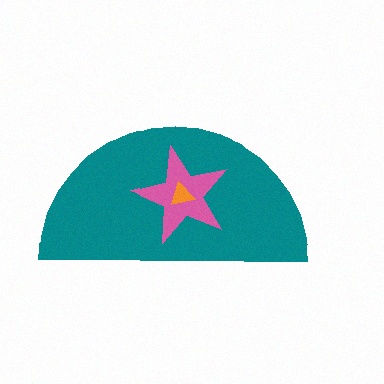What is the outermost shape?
The teal semicircle.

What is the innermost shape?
The orange triangle.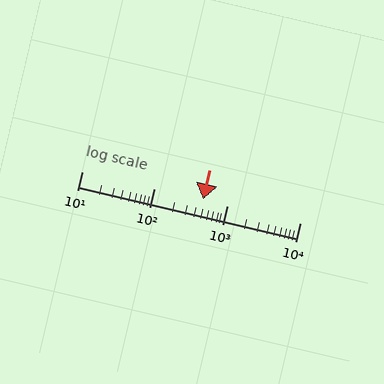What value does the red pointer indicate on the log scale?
The pointer indicates approximately 470.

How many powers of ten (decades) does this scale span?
The scale spans 3 decades, from 10 to 10000.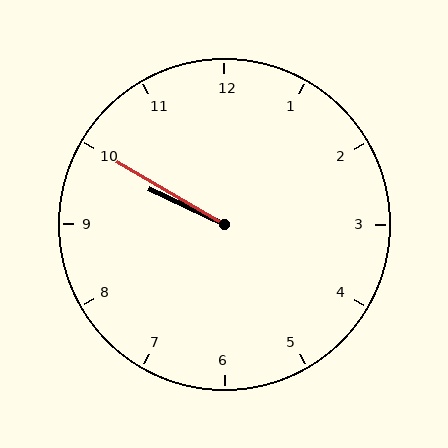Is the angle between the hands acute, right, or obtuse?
It is acute.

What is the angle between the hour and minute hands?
Approximately 5 degrees.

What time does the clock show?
9:50.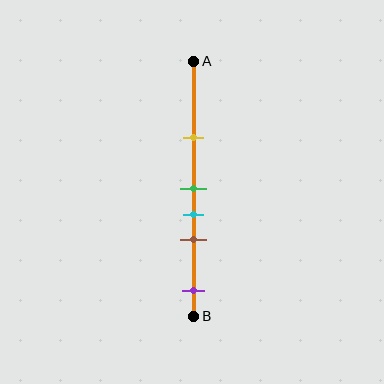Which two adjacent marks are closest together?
The green and cyan marks are the closest adjacent pair.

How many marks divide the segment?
There are 5 marks dividing the segment.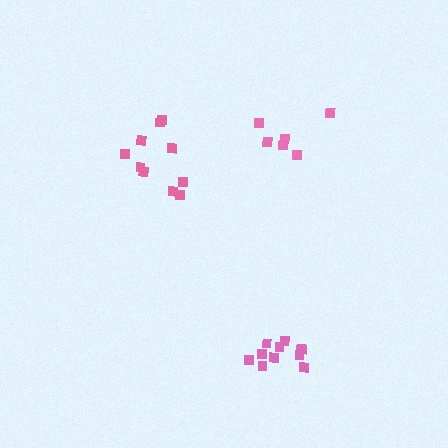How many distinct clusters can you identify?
There are 3 distinct clusters.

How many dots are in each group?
Group 1: 11 dots, Group 2: 6 dots, Group 3: 10 dots (27 total).